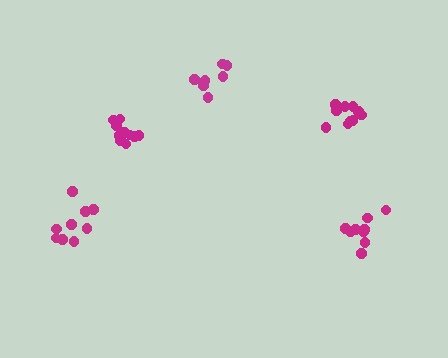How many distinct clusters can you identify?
There are 5 distinct clusters.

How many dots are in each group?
Group 1: 7 dots, Group 2: 11 dots, Group 3: 11 dots, Group 4: 9 dots, Group 5: 9 dots (47 total).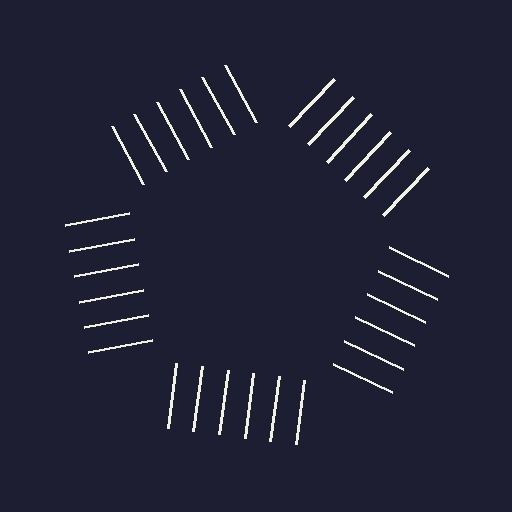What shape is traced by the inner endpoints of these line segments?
An illusory pentagon — the line segments terminate on its edges but no continuous stroke is drawn.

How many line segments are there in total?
30 — 6 along each of the 5 edges.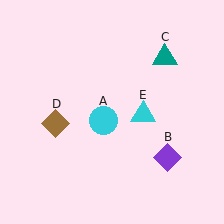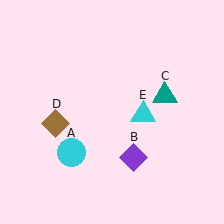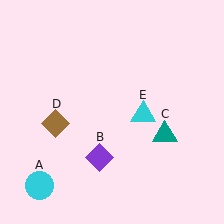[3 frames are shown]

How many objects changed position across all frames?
3 objects changed position: cyan circle (object A), purple diamond (object B), teal triangle (object C).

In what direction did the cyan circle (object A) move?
The cyan circle (object A) moved down and to the left.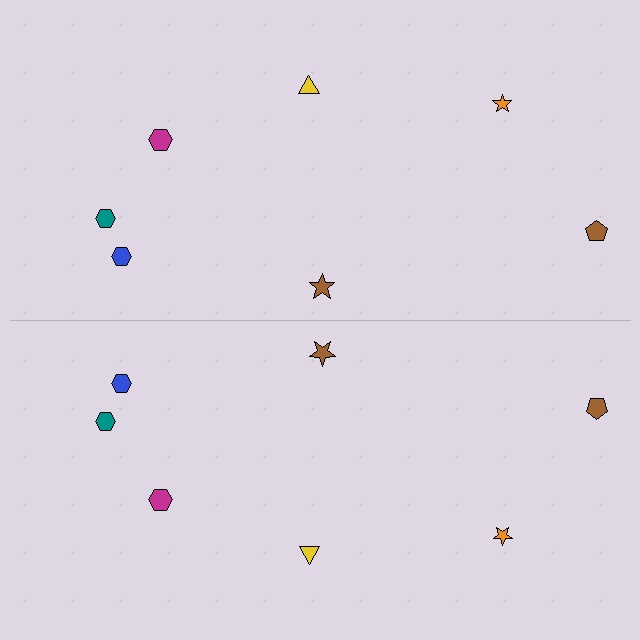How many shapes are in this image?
There are 14 shapes in this image.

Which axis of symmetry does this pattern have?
The pattern has a horizontal axis of symmetry running through the center of the image.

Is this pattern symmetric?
Yes, this pattern has bilateral (reflection) symmetry.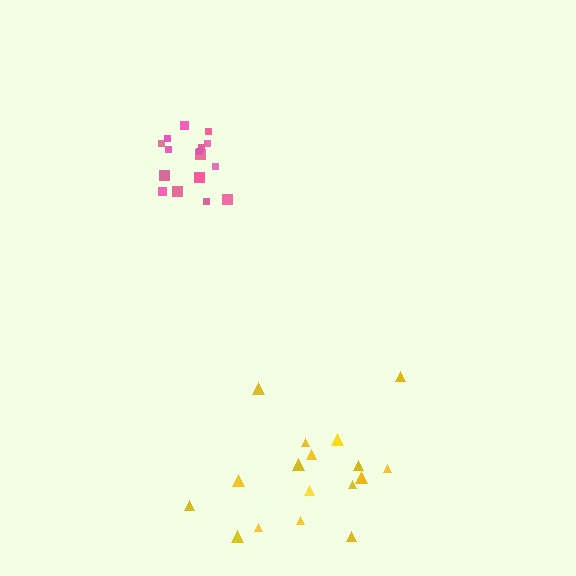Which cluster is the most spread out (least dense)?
Yellow.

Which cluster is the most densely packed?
Pink.